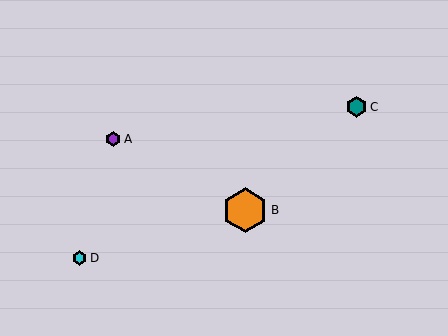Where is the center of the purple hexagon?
The center of the purple hexagon is at (113, 139).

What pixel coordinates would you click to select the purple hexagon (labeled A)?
Click at (113, 139) to select the purple hexagon A.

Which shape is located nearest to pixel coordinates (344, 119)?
The teal hexagon (labeled C) at (356, 107) is nearest to that location.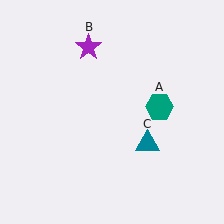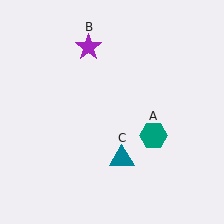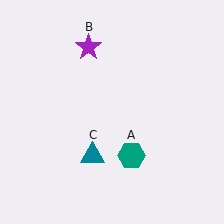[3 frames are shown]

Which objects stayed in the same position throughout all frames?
Purple star (object B) remained stationary.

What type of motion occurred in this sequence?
The teal hexagon (object A), teal triangle (object C) rotated clockwise around the center of the scene.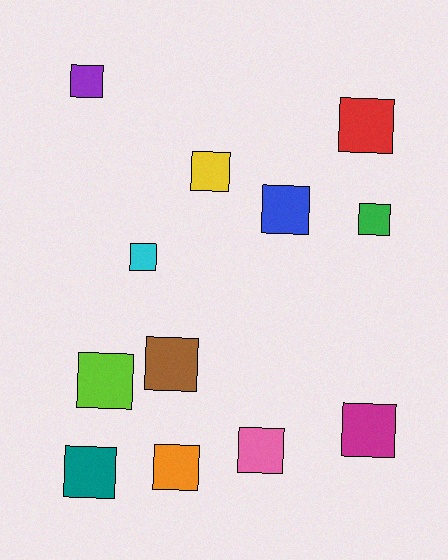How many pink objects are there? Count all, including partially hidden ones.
There is 1 pink object.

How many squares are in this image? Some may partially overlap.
There are 12 squares.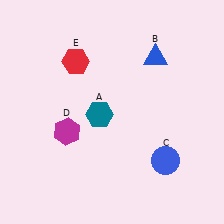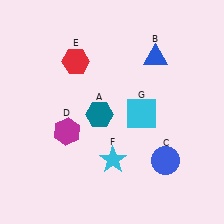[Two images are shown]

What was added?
A cyan star (F), a cyan square (G) were added in Image 2.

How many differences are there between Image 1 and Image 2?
There are 2 differences between the two images.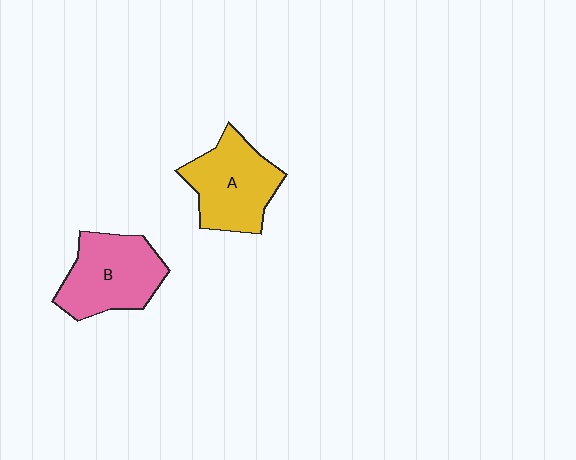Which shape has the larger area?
Shape B (pink).